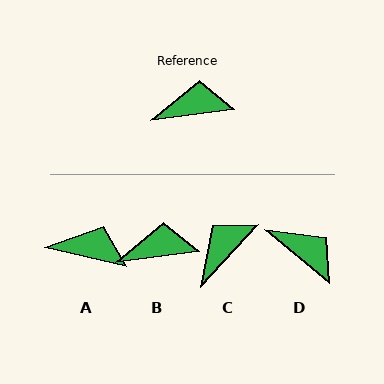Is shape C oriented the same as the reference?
No, it is off by about 41 degrees.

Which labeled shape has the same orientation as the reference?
B.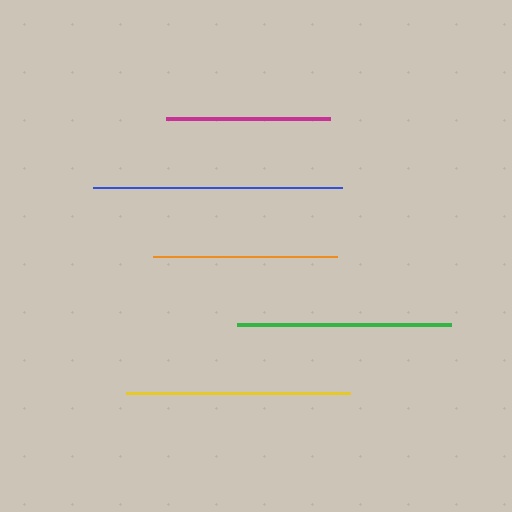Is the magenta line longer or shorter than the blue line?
The blue line is longer than the magenta line.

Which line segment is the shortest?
The magenta line is the shortest at approximately 163 pixels.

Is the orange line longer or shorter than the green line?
The green line is longer than the orange line.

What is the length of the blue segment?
The blue segment is approximately 249 pixels long.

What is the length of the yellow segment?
The yellow segment is approximately 224 pixels long.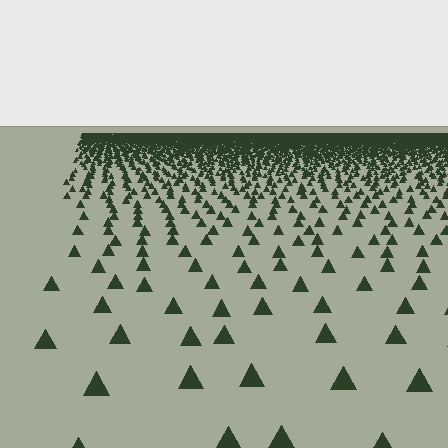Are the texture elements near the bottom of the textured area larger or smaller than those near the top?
Larger. Near the bottom, elements are closer to the viewer and appear at a bigger on-screen size.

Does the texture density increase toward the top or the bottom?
Density increases toward the top.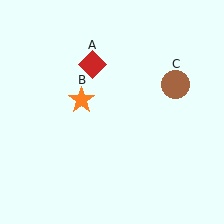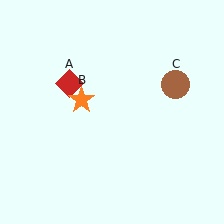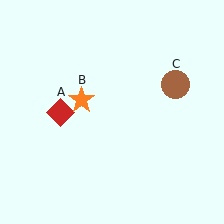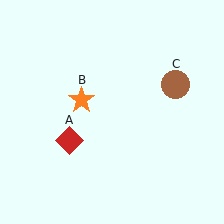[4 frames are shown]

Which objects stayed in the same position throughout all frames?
Orange star (object B) and brown circle (object C) remained stationary.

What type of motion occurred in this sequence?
The red diamond (object A) rotated counterclockwise around the center of the scene.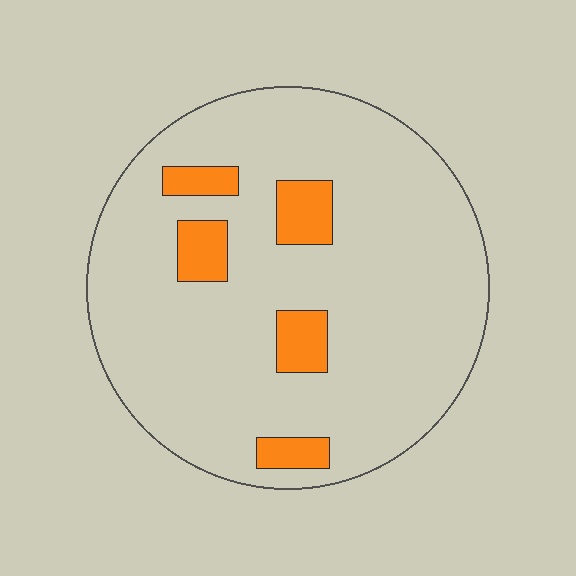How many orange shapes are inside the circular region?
5.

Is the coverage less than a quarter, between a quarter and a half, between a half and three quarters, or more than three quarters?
Less than a quarter.